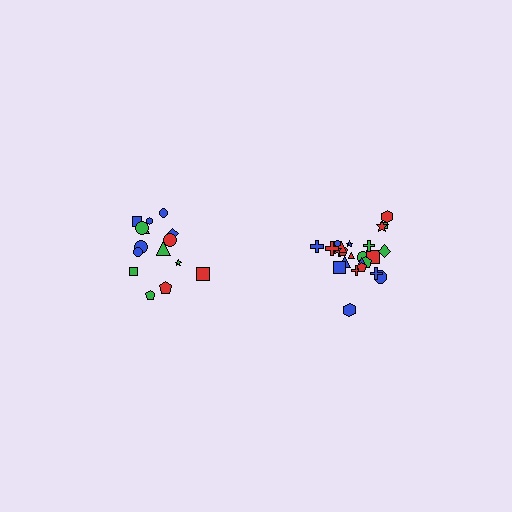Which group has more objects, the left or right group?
The right group.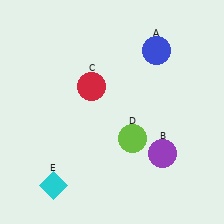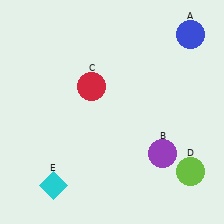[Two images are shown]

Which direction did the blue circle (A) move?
The blue circle (A) moved right.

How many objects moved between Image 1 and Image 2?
2 objects moved between the two images.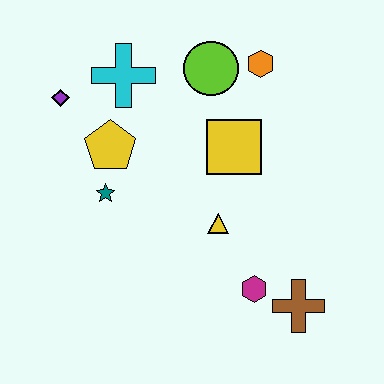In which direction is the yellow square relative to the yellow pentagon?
The yellow square is to the right of the yellow pentagon.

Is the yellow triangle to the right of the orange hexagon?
No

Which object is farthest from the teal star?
The brown cross is farthest from the teal star.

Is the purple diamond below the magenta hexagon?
No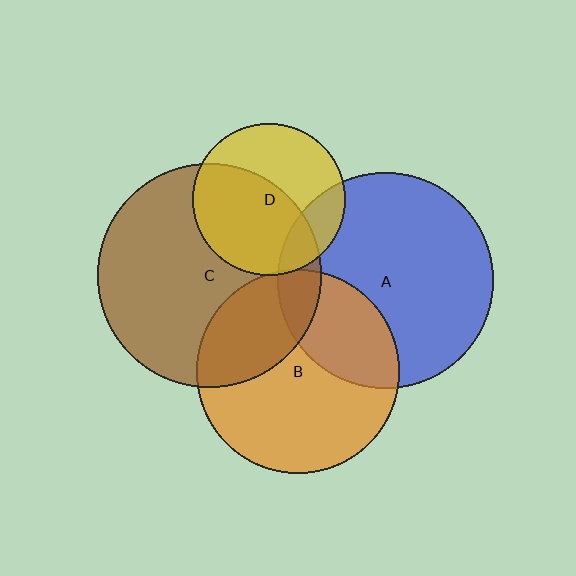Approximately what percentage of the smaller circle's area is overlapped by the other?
Approximately 55%.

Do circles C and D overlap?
Yes.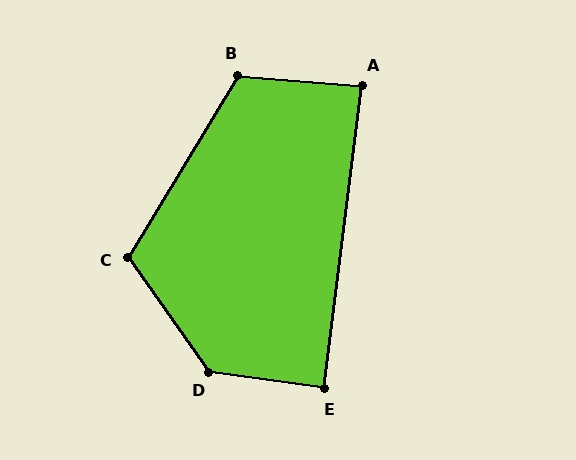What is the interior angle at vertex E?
Approximately 89 degrees (approximately right).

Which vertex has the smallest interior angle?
A, at approximately 87 degrees.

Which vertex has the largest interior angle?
D, at approximately 133 degrees.